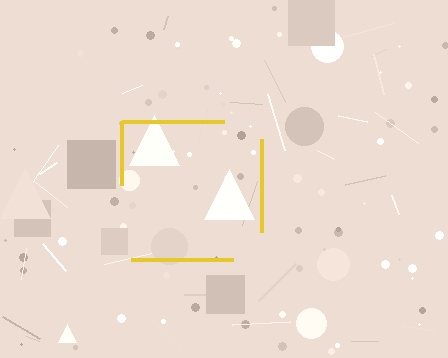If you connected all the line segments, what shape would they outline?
They would outline a square.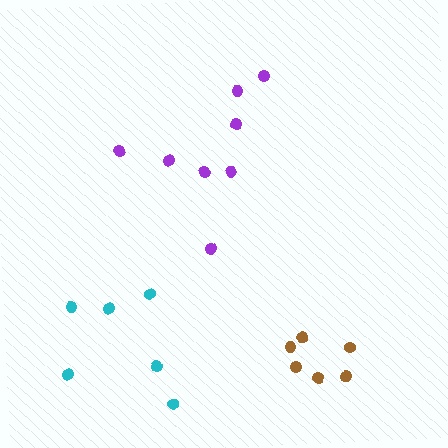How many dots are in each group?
Group 1: 6 dots, Group 2: 8 dots, Group 3: 6 dots (20 total).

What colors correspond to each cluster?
The clusters are colored: cyan, purple, brown.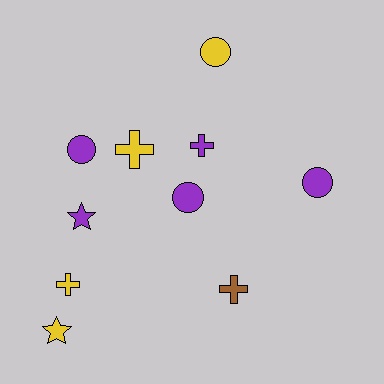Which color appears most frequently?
Purple, with 5 objects.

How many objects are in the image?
There are 10 objects.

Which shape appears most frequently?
Circle, with 4 objects.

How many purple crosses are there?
There is 1 purple cross.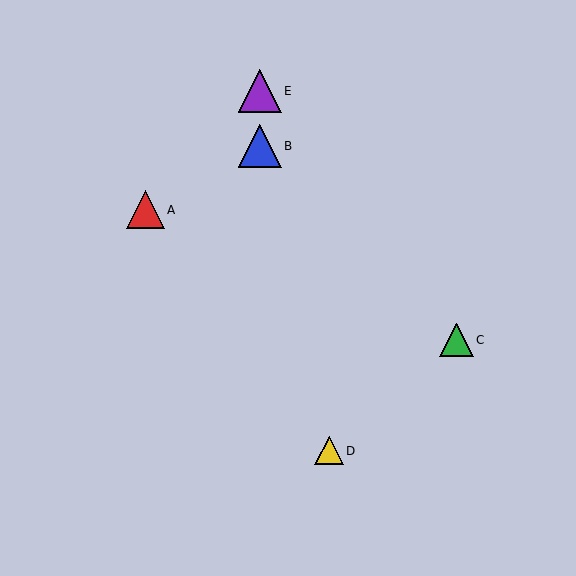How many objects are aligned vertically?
2 objects (B, E) are aligned vertically.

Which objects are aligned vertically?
Objects B, E are aligned vertically.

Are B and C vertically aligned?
No, B is at x≈260 and C is at x≈457.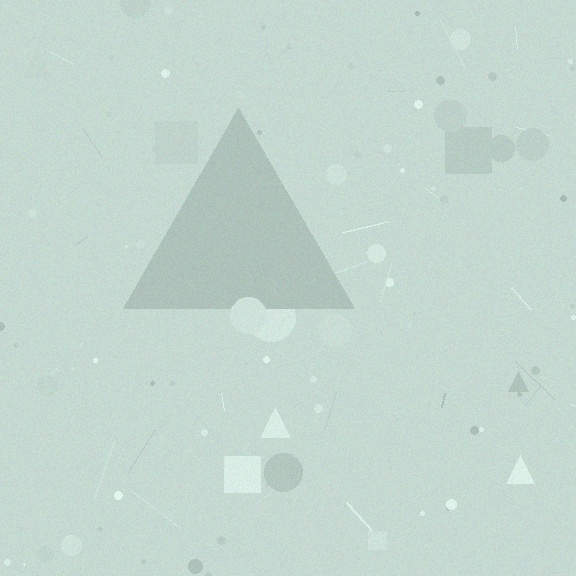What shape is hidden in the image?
A triangle is hidden in the image.